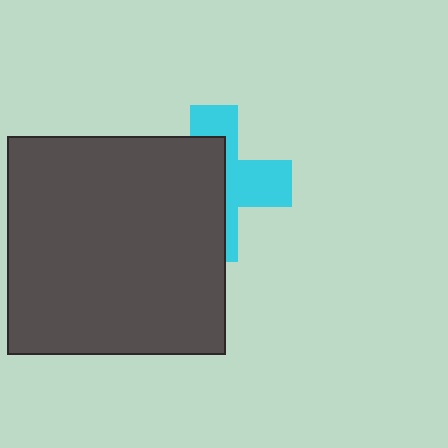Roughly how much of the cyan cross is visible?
A small part of it is visible (roughly 44%).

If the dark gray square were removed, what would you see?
You would see the complete cyan cross.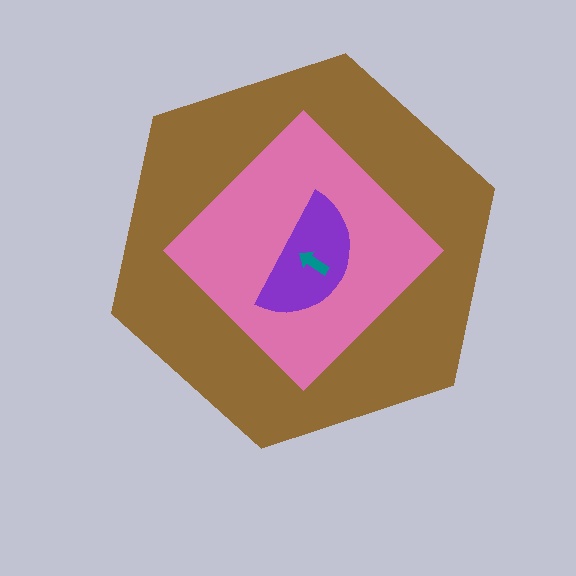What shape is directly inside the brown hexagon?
The pink diamond.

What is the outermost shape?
The brown hexagon.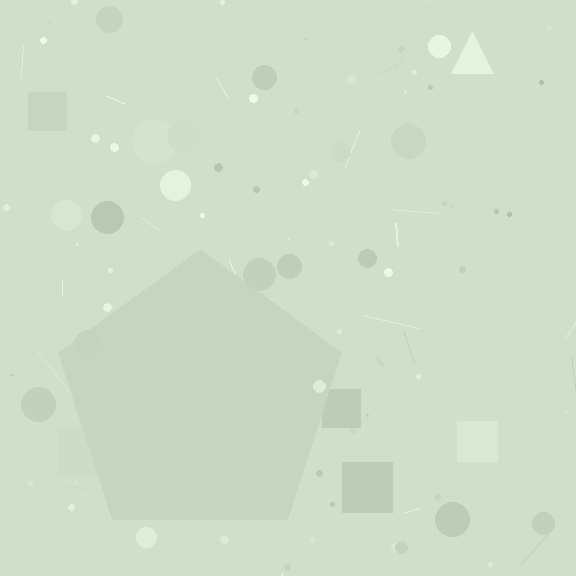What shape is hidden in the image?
A pentagon is hidden in the image.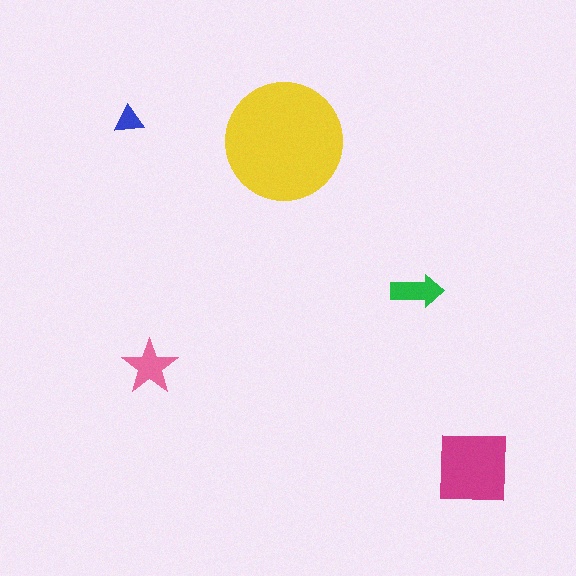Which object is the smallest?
The blue triangle.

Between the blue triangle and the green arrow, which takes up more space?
The green arrow.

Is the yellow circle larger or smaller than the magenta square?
Larger.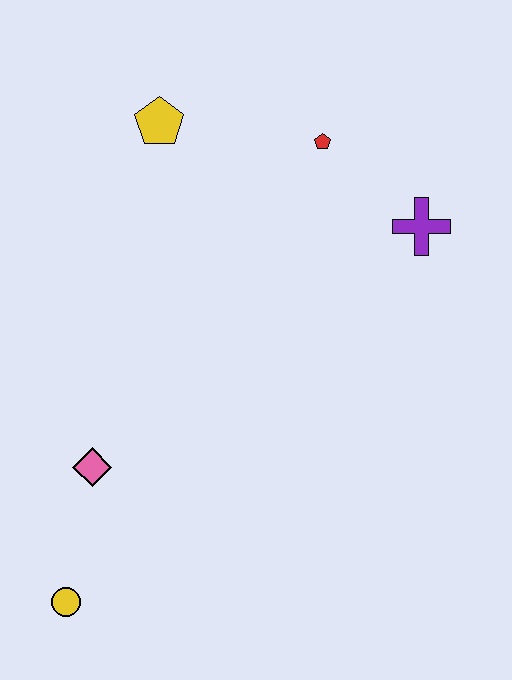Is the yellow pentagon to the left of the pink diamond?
No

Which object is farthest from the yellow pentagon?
The yellow circle is farthest from the yellow pentagon.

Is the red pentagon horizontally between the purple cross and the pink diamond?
Yes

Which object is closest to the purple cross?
The red pentagon is closest to the purple cross.